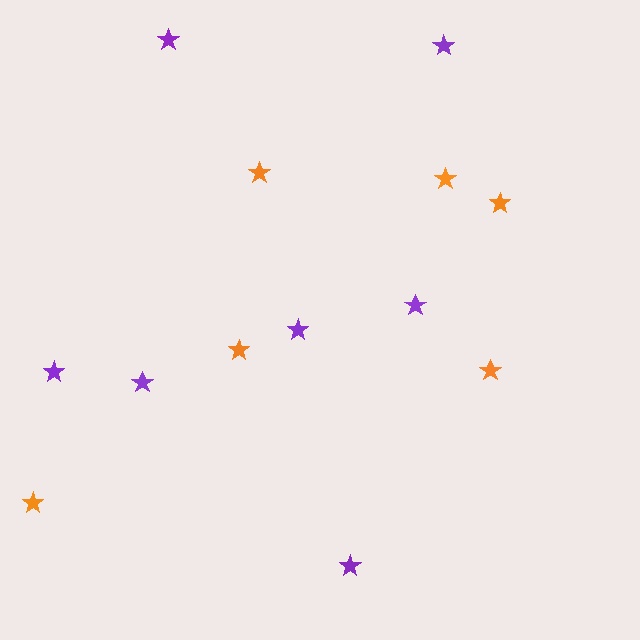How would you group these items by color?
There are 2 groups: one group of purple stars (7) and one group of orange stars (6).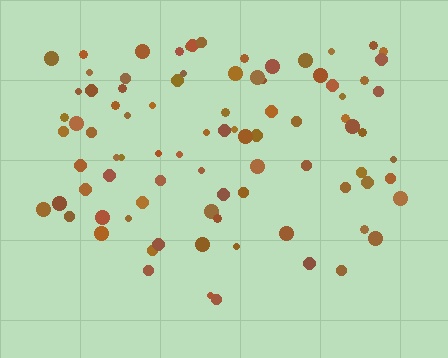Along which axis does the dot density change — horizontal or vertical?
Vertical.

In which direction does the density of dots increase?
From bottom to top, with the top side densest.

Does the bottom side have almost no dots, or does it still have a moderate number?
Still a moderate number, just noticeably fewer than the top.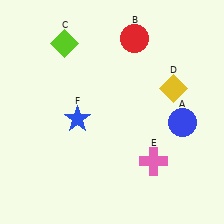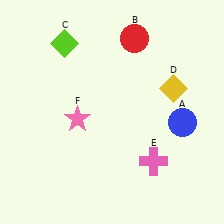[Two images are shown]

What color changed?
The star (F) changed from blue in Image 1 to pink in Image 2.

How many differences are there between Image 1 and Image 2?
There is 1 difference between the two images.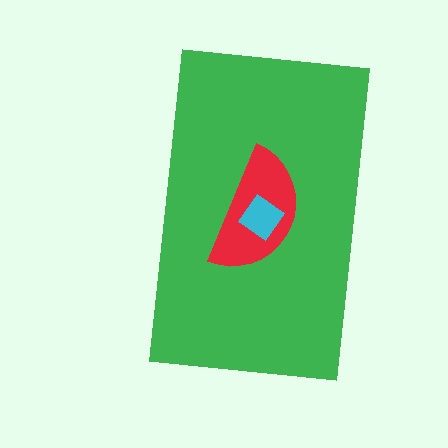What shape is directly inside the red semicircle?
The cyan diamond.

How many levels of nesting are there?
3.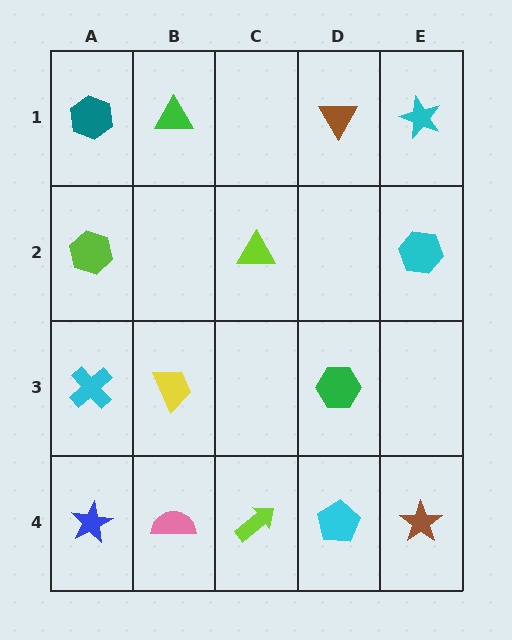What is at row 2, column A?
A lime hexagon.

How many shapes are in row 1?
4 shapes.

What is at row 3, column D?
A green hexagon.